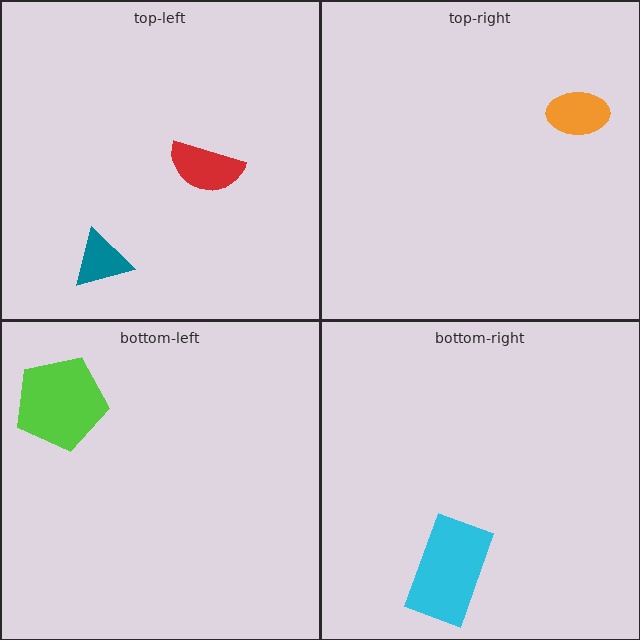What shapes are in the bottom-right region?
The cyan rectangle.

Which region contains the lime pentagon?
The bottom-left region.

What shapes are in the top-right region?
The orange ellipse.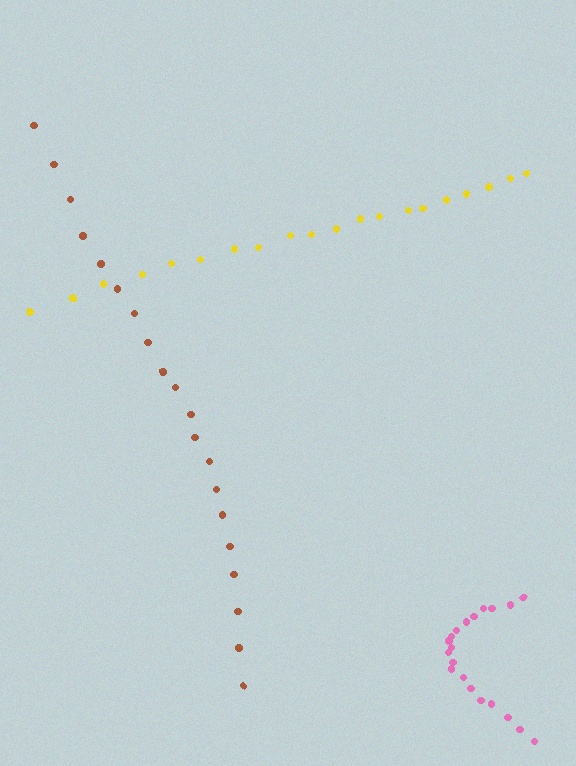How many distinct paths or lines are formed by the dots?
There are 3 distinct paths.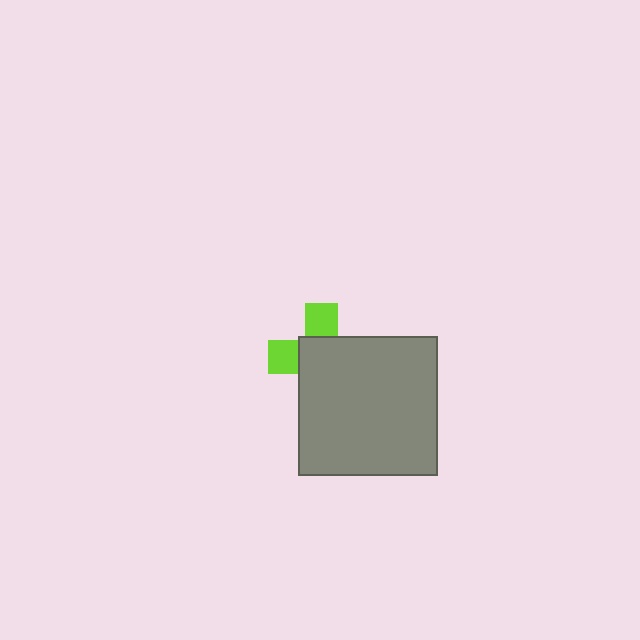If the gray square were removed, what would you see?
You would see the complete lime cross.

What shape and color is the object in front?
The object in front is a gray square.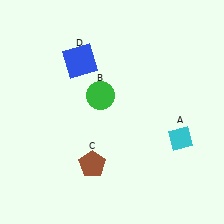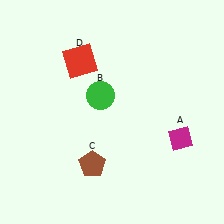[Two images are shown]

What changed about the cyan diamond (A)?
In Image 1, A is cyan. In Image 2, it changed to magenta.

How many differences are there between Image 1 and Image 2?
There are 2 differences between the two images.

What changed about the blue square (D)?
In Image 1, D is blue. In Image 2, it changed to red.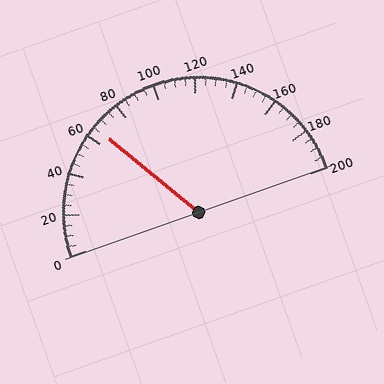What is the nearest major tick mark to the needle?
The nearest major tick mark is 60.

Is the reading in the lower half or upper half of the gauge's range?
The reading is in the lower half of the range (0 to 200).